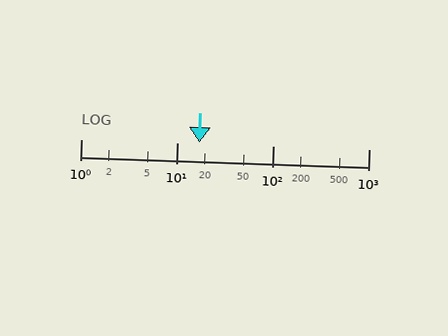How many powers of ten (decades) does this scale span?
The scale spans 3 decades, from 1 to 1000.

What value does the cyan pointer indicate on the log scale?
The pointer indicates approximately 17.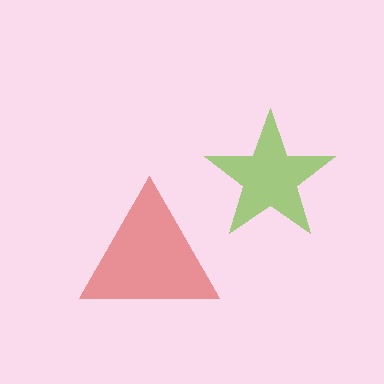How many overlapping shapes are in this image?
There are 2 overlapping shapes in the image.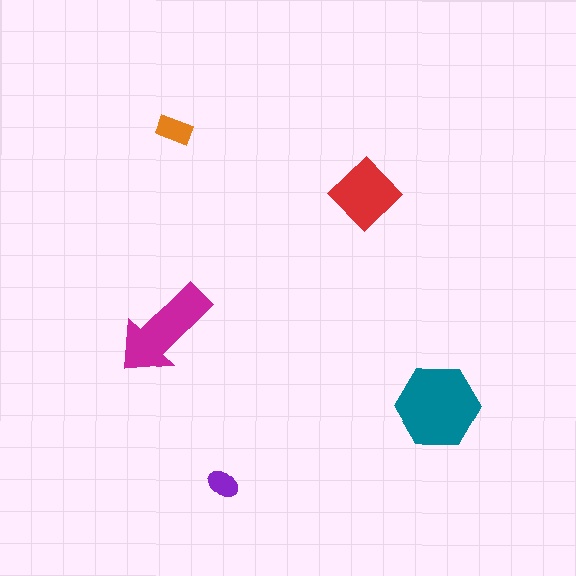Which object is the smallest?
The purple ellipse.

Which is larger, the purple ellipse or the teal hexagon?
The teal hexagon.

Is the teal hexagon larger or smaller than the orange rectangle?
Larger.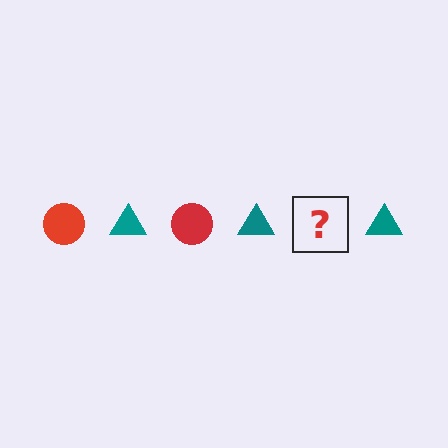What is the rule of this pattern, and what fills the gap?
The rule is that the pattern alternates between red circle and teal triangle. The gap should be filled with a red circle.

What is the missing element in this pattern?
The missing element is a red circle.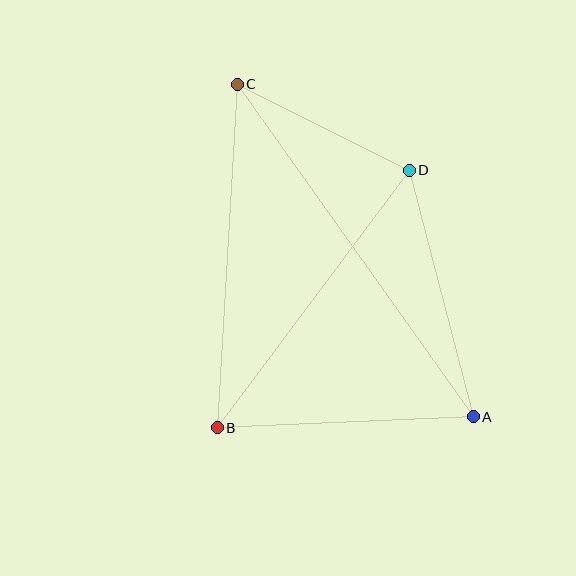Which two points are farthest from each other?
Points A and C are farthest from each other.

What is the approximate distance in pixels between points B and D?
The distance between B and D is approximately 321 pixels.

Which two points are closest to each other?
Points C and D are closest to each other.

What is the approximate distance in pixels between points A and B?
The distance between A and B is approximately 256 pixels.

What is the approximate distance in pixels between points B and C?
The distance between B and C is approximately 344 pixels.